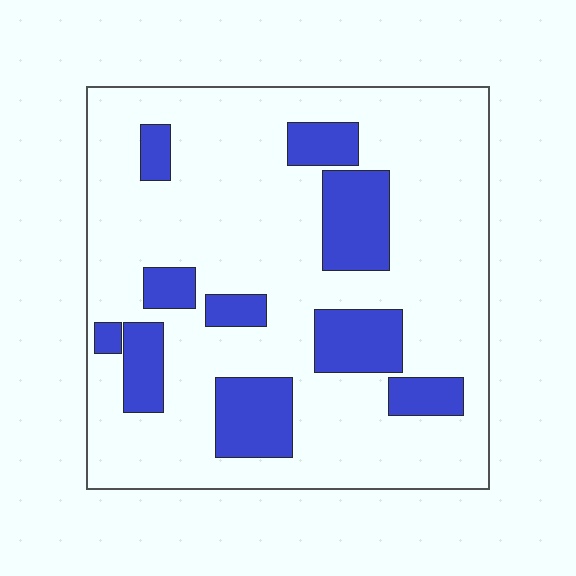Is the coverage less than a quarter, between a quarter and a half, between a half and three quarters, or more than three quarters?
Less than a quarter.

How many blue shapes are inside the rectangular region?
10.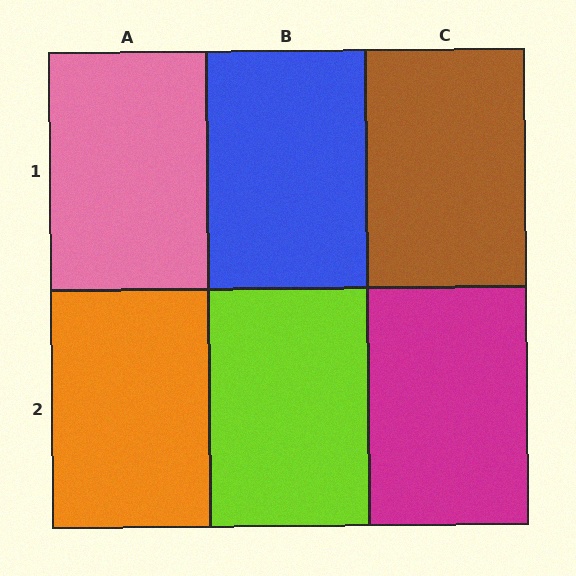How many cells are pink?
1 cell is pink.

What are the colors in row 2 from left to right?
Orange, lime, magenta.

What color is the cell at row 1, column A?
Pink.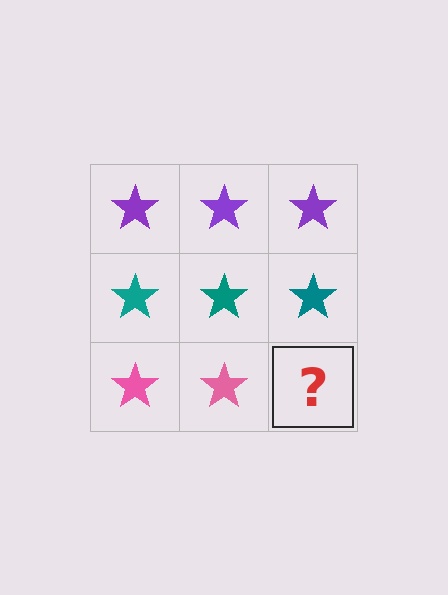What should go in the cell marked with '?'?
The missing cell should contain a pink star.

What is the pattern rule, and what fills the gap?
The rule is that each row has a consistent color. The gap should be filled with a pink star.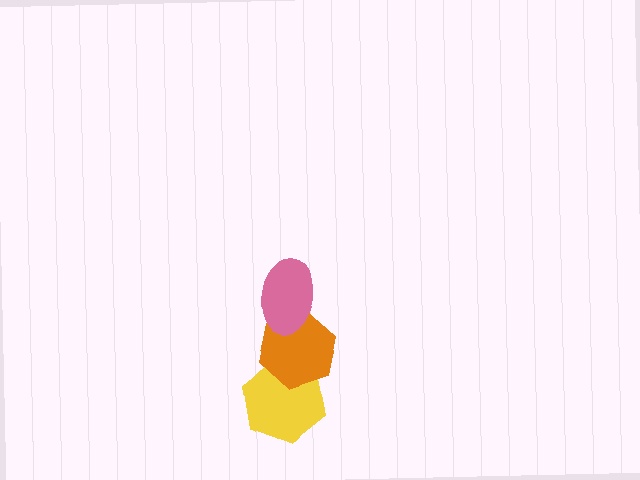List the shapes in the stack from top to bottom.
From top to bottom: the pink ellipse, the orange hexagon, the yellow hexagon.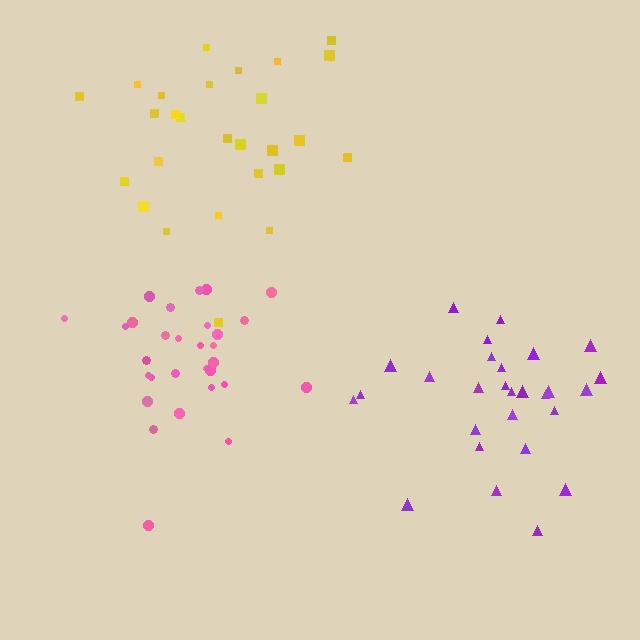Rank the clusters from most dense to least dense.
pink, purple, yellow.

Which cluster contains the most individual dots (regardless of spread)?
Pink (30).